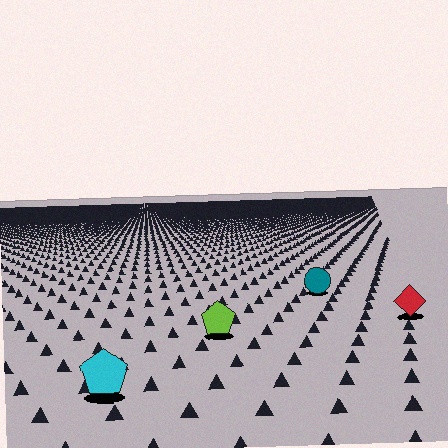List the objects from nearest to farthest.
From nearest to farthest: the cyan pentagon, the lime pentagon, the red diamond, the teal circle.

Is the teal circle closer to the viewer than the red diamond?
No. The red diamond is closer — you can tell from the texture gradient: the ground texture is coarser near it.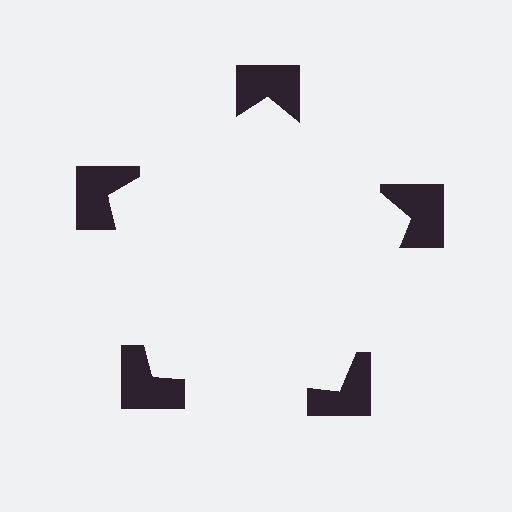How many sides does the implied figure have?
5 sides.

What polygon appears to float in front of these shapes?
An illusory pentagon — its edges are inferred from the aligned wedge cuts in the notched squares, not physically drawn.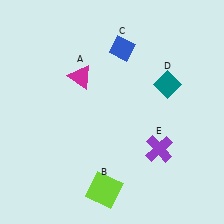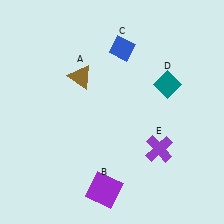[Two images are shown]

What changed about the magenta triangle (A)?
In Image 1, A is magenta. In Image 2, it changed to brown.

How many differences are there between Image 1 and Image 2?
There are 2 differences between the two images.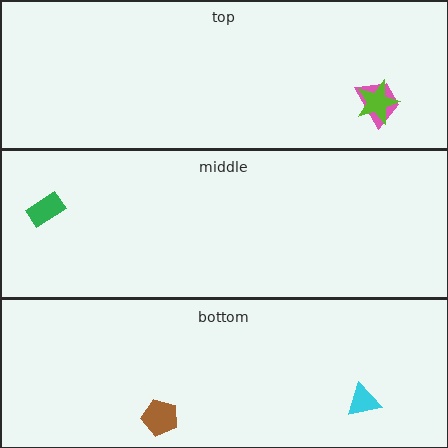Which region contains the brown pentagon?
The bottom region.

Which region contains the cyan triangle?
The bottom region.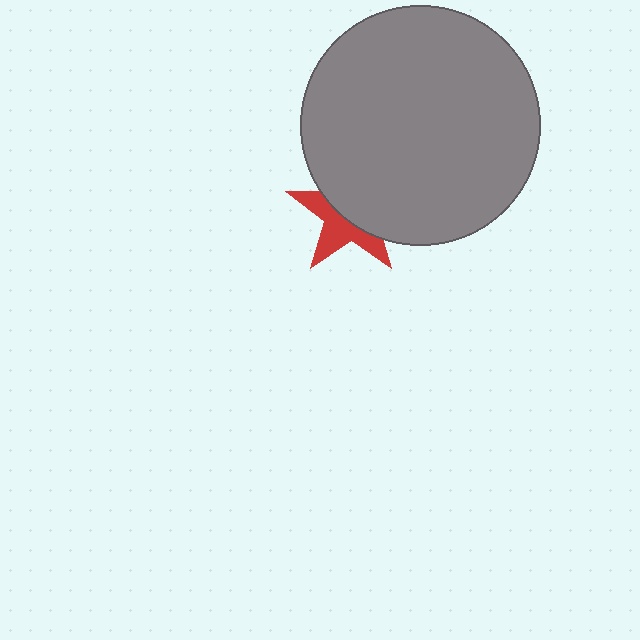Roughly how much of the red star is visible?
About half of it is visible (roughly 45%).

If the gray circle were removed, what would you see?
You would see the complete red star.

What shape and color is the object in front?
The object in front is a gray circle.